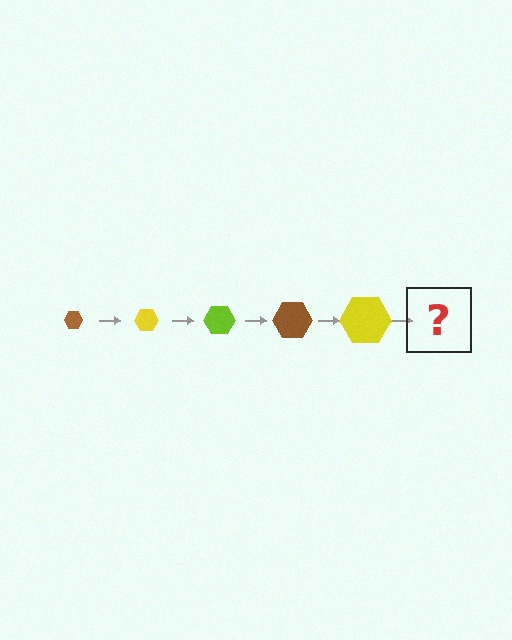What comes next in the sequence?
The next element should be a lime hexagon, larger than the previous one.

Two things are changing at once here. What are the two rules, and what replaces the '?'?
The two rules are that the hexagon grows larger each step and the color cycles through brown, yellow, and lime. The '?' should be a lime hexagon, larger than the previous one.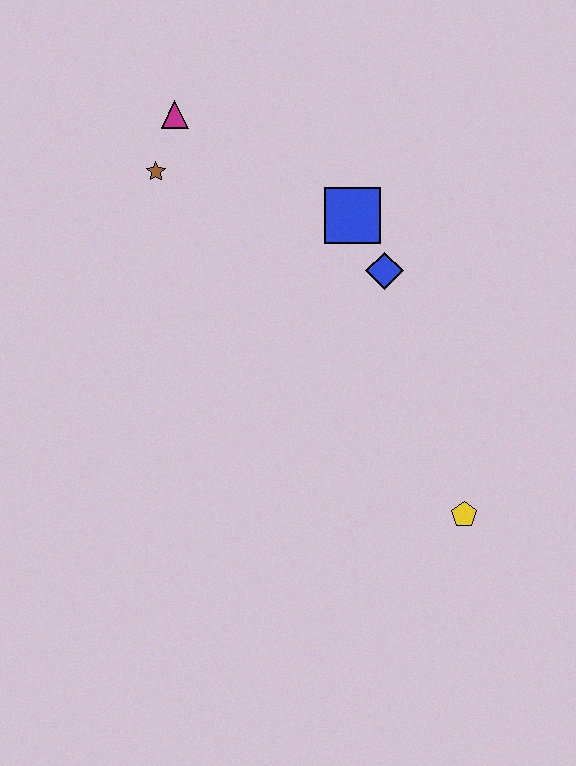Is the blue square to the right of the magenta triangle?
Yes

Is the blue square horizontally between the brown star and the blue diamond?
Yes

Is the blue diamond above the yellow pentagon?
Yes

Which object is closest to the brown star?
The magenta triangle is closest to the brown star.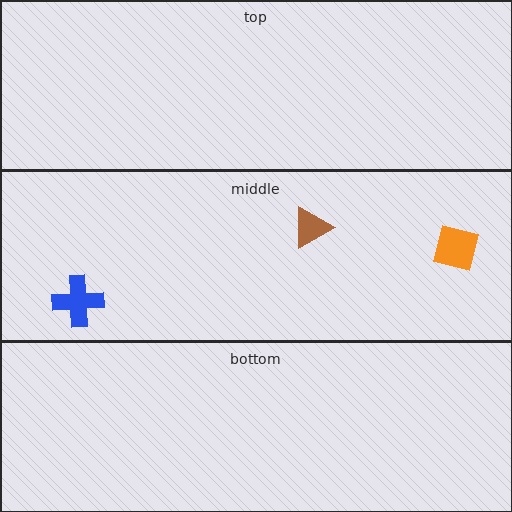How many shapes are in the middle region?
3.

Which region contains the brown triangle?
The middle region.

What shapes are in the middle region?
The brown triangle, the blue cross, the orange square.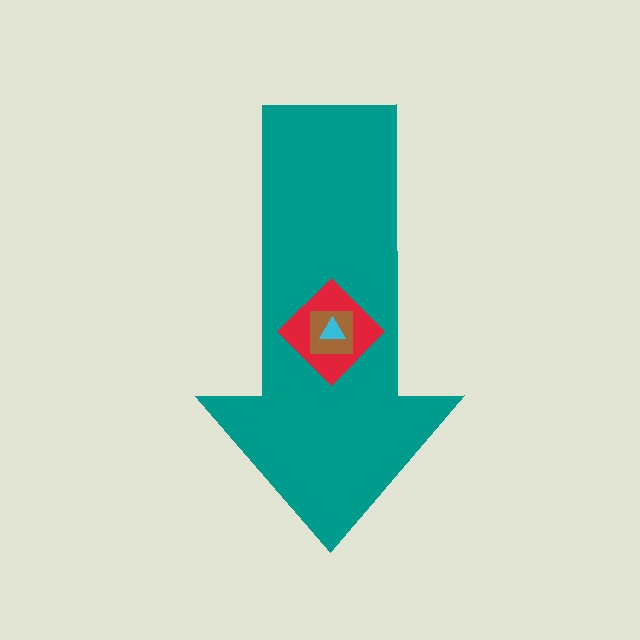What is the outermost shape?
The teal arrow.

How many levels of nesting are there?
4.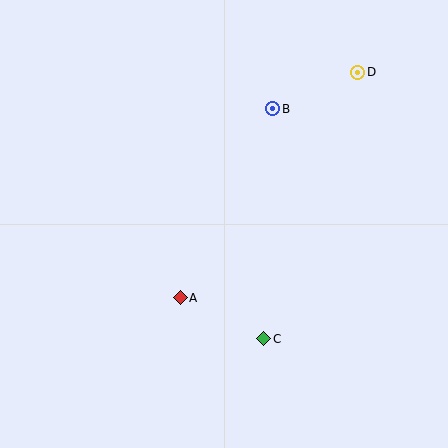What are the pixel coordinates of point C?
Point C is at (264, 339).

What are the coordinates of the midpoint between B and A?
The midpoint between B and A is at (226, 203).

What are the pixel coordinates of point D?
Point D is at (358, 72).